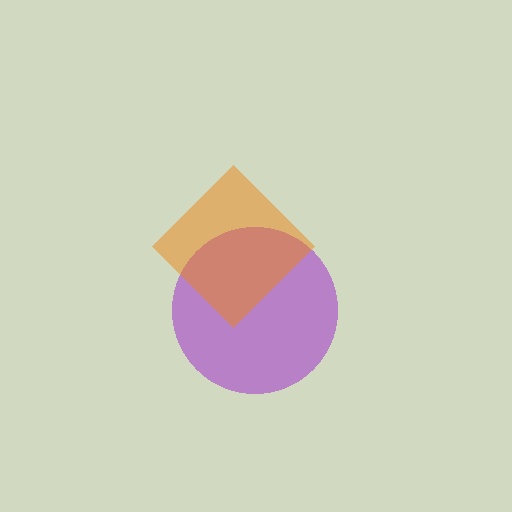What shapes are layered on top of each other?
The layered shapes are: a purple circle, an orange diamond.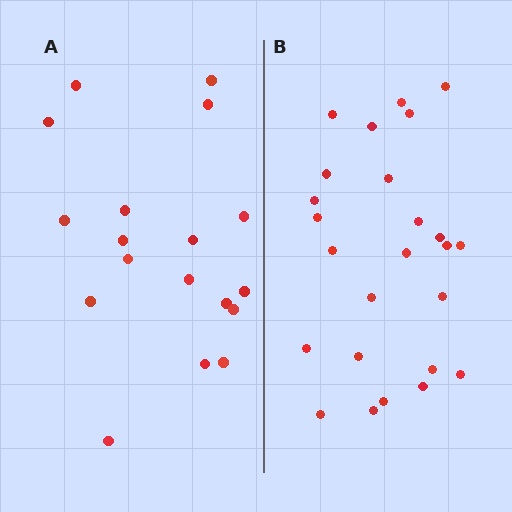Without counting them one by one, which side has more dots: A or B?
Region B (the right region) has more dots.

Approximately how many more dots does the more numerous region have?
Region B has roughly 8 or so more dots than region A.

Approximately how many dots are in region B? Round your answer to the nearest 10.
About 20 dots. (The exact count is 25, which rounds to 20.)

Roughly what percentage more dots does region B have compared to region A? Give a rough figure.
About 40% more.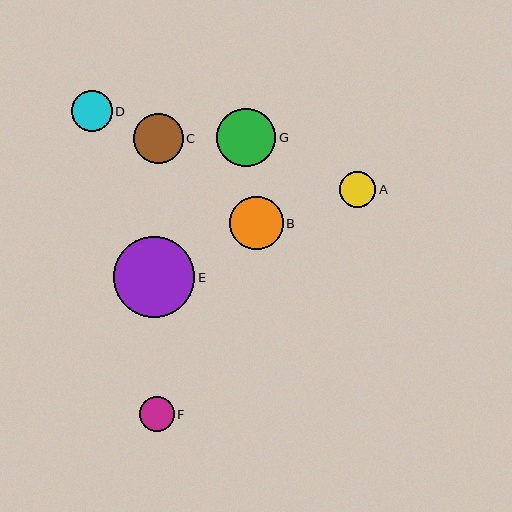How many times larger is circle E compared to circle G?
Circle E is approximately 1.4 times the size of circle G.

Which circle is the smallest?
Circle F is the smallest with a size of approximately 35 pixels.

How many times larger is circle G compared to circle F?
Circle G is approximately 1.7 times the size of circle F.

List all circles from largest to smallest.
From largest to smallest: E, G, B, C, D, A, F.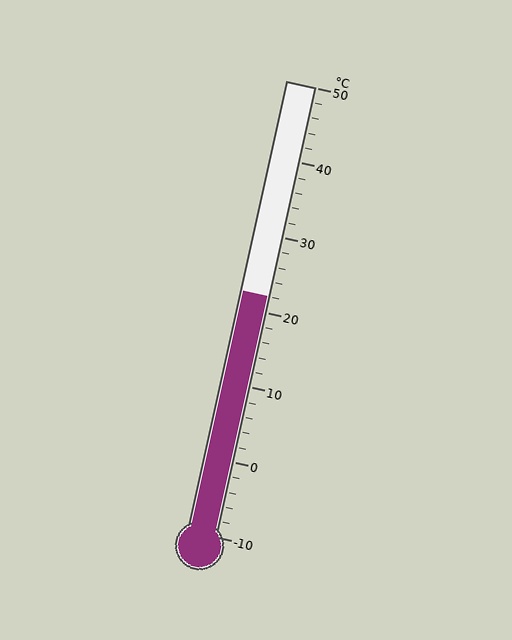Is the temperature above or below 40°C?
The temperature is below 40°C.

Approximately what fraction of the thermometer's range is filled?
The thermometer is filled to approximately 55% of its range.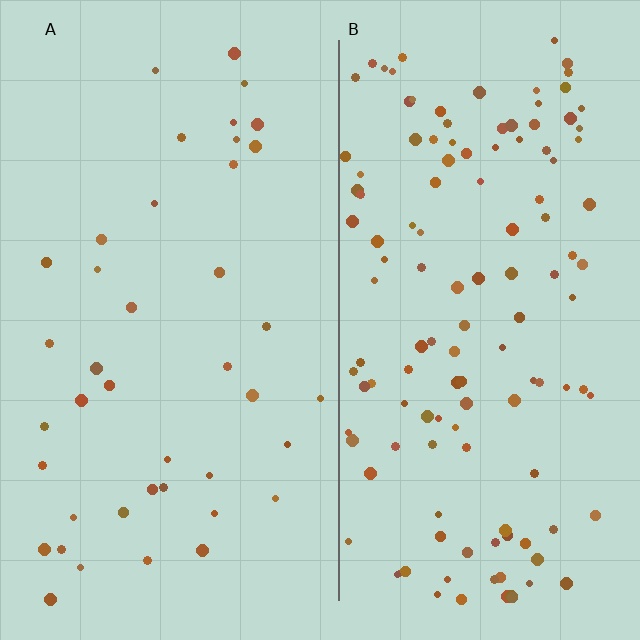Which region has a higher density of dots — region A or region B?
B (the right).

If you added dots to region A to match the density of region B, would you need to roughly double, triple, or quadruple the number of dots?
Approximately triple.